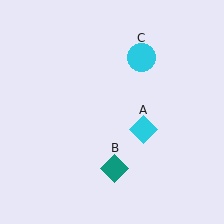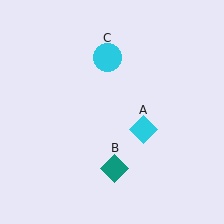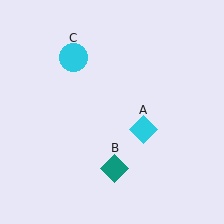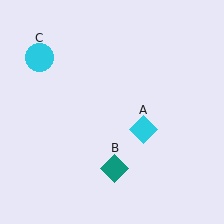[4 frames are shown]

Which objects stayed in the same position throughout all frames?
Cyan diamond (object A) and teal diamond (object B) remained stationary.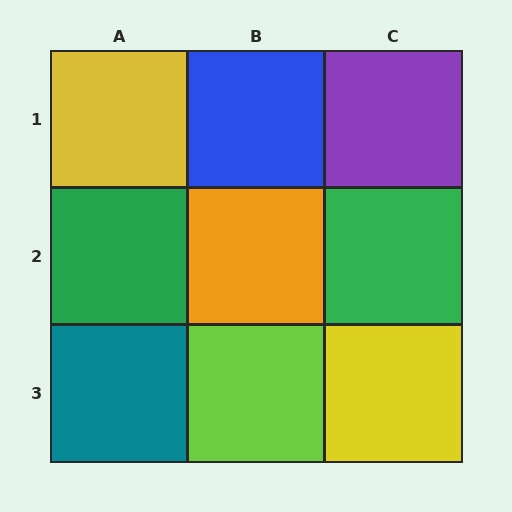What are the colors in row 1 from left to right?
Yellow, blue, purple.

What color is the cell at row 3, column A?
Teal.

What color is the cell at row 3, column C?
Yellow.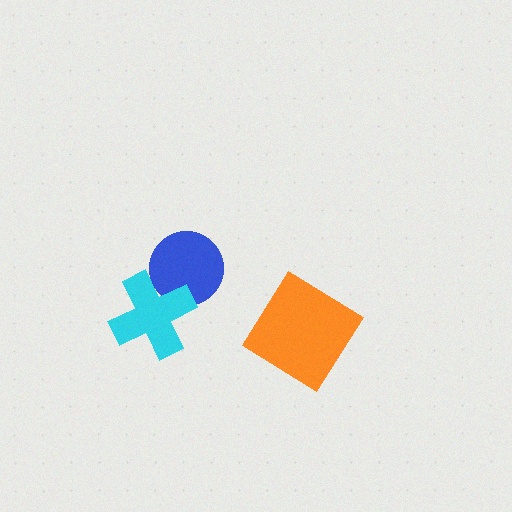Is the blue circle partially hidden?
Yes, it is partially covered by another shape.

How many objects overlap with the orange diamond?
0 objects overlap with the orange diamond.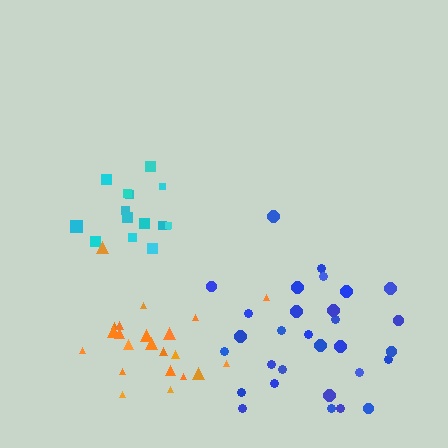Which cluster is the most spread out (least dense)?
Blue.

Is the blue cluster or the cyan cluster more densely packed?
Cyan.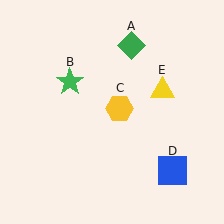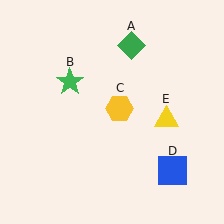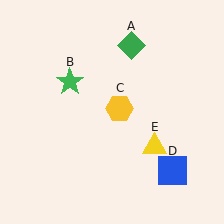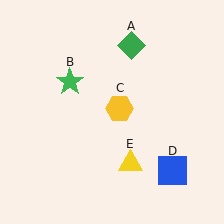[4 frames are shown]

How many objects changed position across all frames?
1 object changed position: yellow triangle (object E).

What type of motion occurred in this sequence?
The yellow triangle (object E) rotated clockwise around the center of the scene.